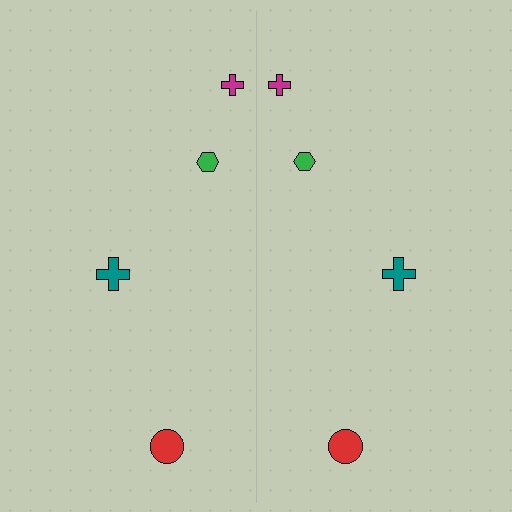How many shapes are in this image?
There are 8 shapes in this image.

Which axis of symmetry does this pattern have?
The pattern has a vertical axis of symmetry running through the center of the image.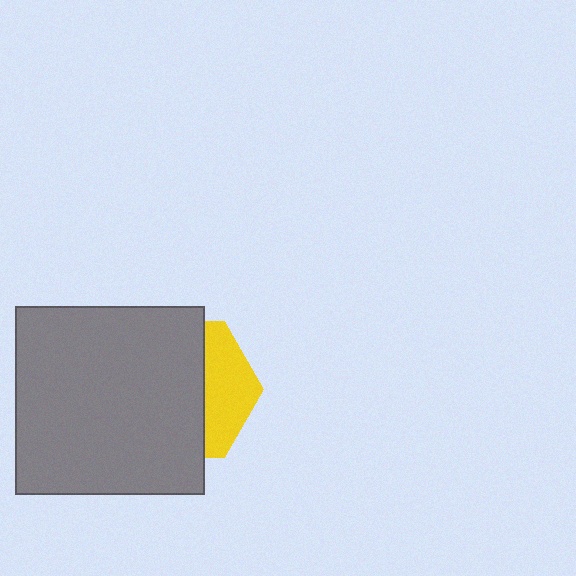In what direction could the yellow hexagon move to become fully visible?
The yellow hexagon could move right. That would shift it out from behind the gray square entirely.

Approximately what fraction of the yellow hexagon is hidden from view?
Roughly 67% of the yellow hexagon is hidden behind the gray square.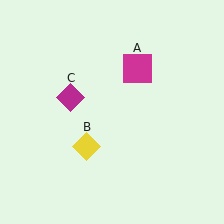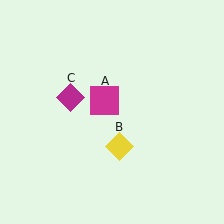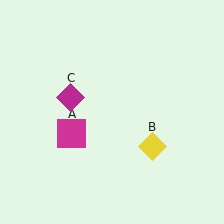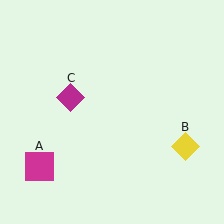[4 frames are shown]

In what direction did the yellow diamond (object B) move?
The yellow diamond (object B) moved right.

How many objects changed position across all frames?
2 objects changed position: magenta square (object A), yellow diamond (object B).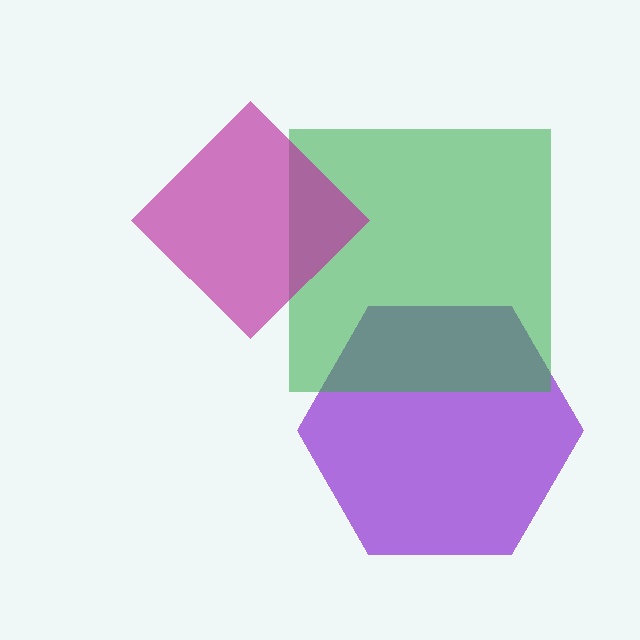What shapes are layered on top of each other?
The layered shapes are: a purple hexagon, a green square, a magenta diamond.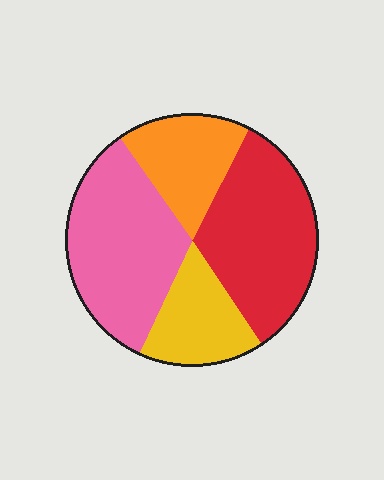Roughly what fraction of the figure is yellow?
Yellow covers 16% of the figure.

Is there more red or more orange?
Red.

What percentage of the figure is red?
Red takes up between a sixth and a third of the figure.